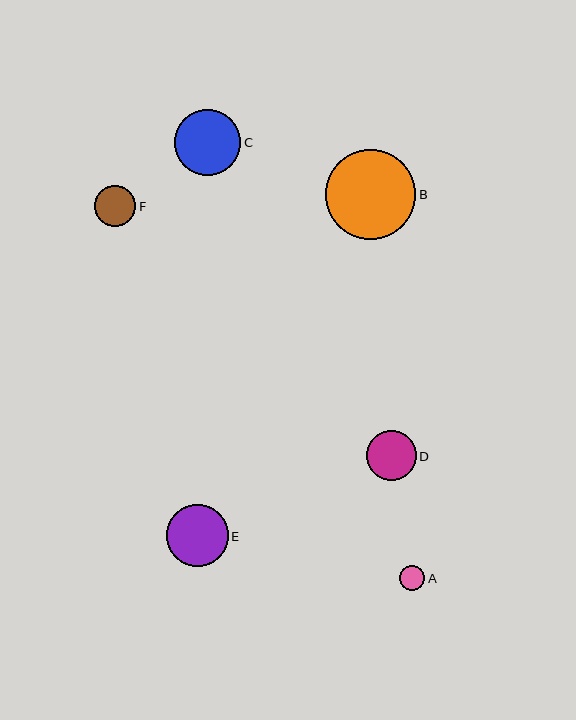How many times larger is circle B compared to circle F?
Circle B is approximately 2.2 times the size of circle F.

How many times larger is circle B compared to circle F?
Circle B is approximately 2.2 times the size of circle F.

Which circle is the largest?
Circle B is the largest with a size of approximately 90 pixels.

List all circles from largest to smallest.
From largest to smallest: B, C, E, D, F, A.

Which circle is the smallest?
Circle A is the smallest with a size of approximately 25 pixels.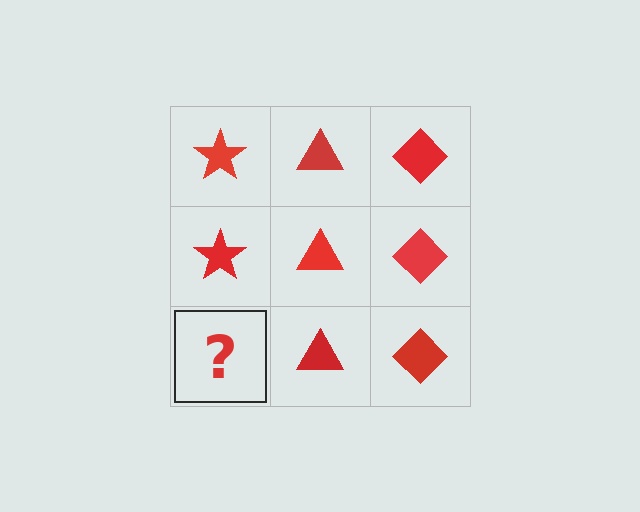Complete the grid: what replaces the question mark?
The question mark should be replaced with a red star.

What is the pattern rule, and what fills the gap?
The rule is that each column has a consistent shape. The gap should be filled with a red star.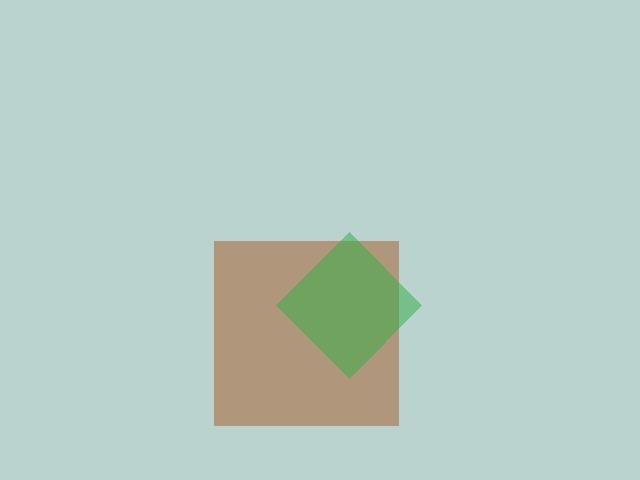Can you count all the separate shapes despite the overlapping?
Yes, there are 2 separate shapes.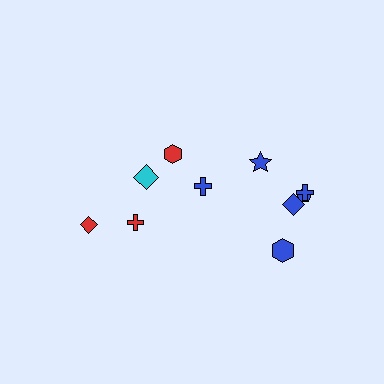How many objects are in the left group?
There are 4 objects.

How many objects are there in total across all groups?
There are 10 objects.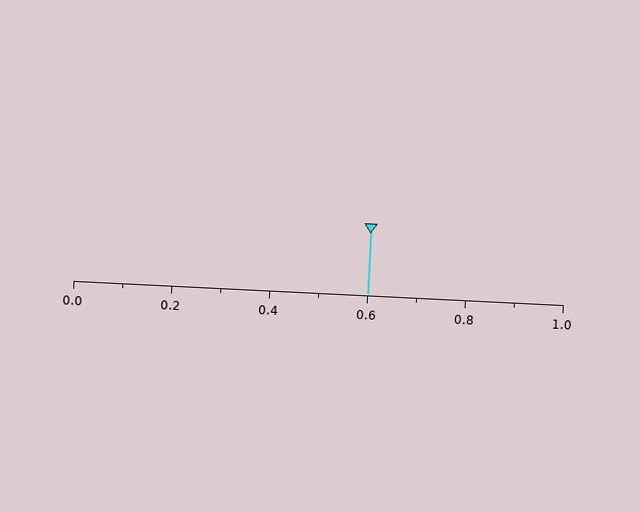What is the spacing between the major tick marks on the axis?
The major ticks are spaced 0.2 apart.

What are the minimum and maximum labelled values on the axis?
The axis runs from 0.0 to 1.0.